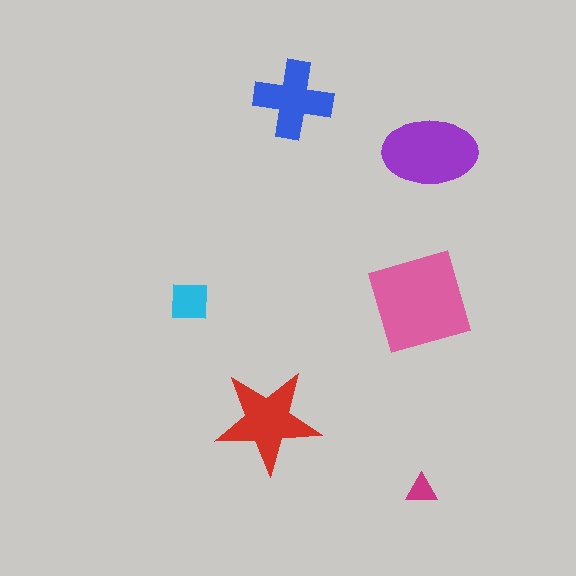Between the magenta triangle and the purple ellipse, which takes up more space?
The purple ellipse.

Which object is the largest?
The pink diamond.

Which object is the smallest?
The magenta triangle.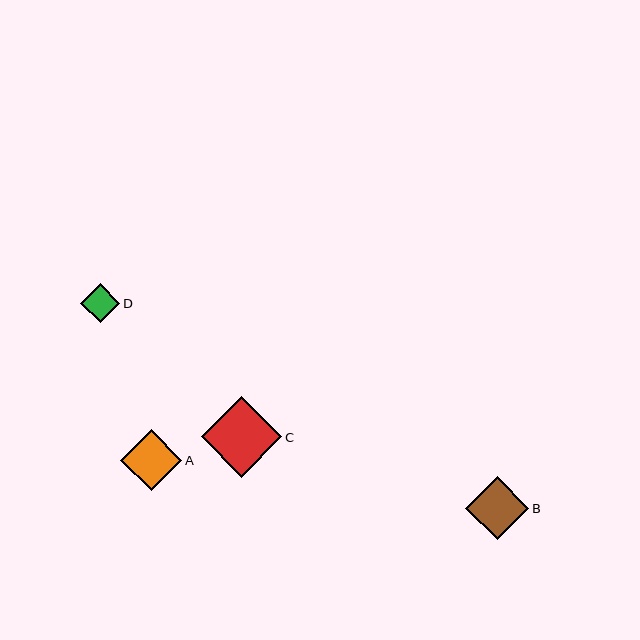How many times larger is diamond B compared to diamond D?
Diamond B is approximately 1.6 times the size of diamond D.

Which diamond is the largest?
Diamond C is the largest with a size of approximately 81 pixels.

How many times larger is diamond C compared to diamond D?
Diamond C is approximately 2.1 times the size of diamond D.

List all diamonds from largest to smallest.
From largest to smallest: C, B, A, D.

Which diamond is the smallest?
Diamond D is the smallest with a size of approximately 39 pixels.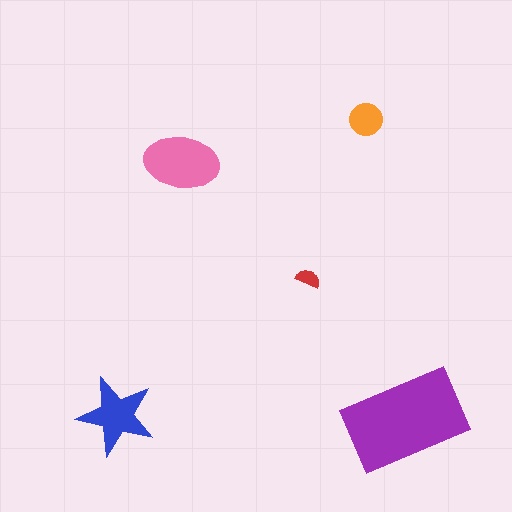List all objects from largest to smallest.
The purple rectangle, the pink ellipse, the blue star, the orange circle, the red semicircle.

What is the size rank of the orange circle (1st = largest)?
4th.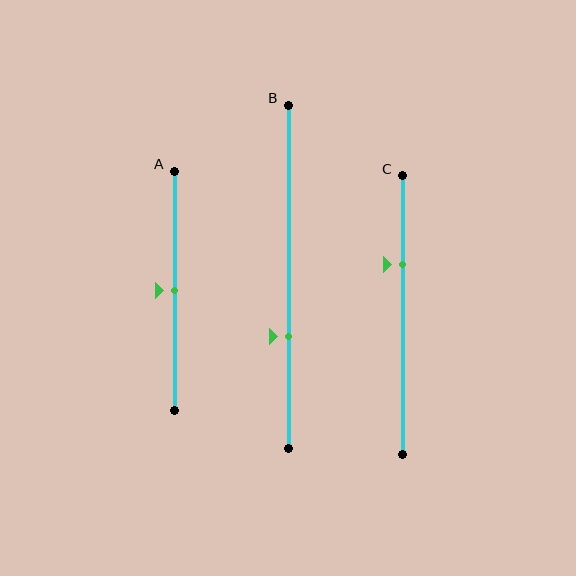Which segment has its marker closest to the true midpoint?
Segment A has its marker closest to the true midpoint.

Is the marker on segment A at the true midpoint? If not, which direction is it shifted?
Yes, the marker on segment A is at the true midpoint.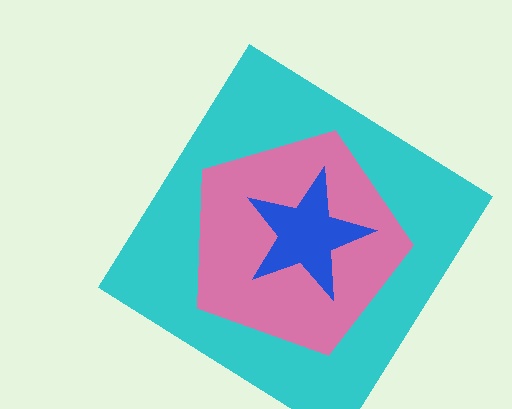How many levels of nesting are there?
3.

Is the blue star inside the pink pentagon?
Yes.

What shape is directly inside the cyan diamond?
The pink pentagon.